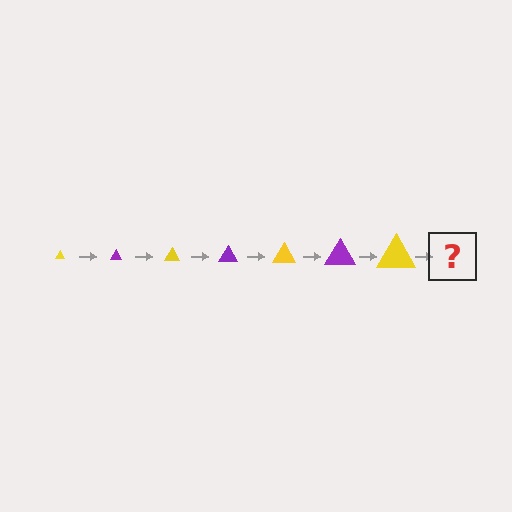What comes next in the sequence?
The next element should be a purple triangle, larger than the previous one.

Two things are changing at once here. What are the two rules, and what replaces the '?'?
The two rules are that the triangle grows larger each step and the color cycles through yellow and purple. The '?' should be a purple triangle, larger than the previous one.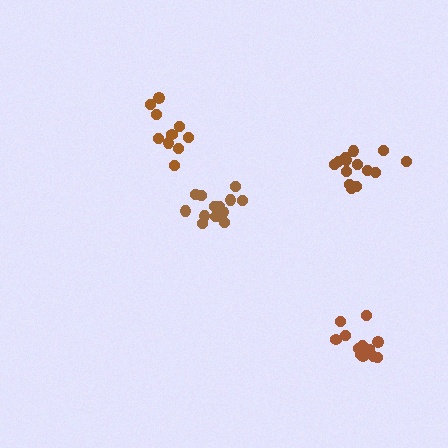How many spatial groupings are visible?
There are 4 spatial groupings.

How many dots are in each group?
Group 1: 10 dots, Group 2: 14 dots, Group 3: 12 dots, Group 4: 14 dots (50 total).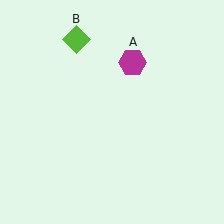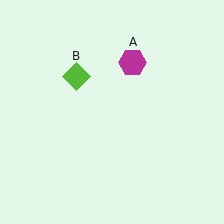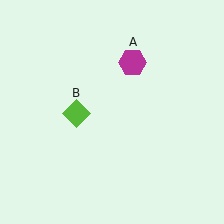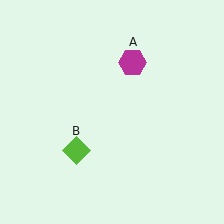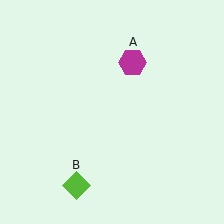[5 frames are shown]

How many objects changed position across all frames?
1 object changed position: lime diamond (object B).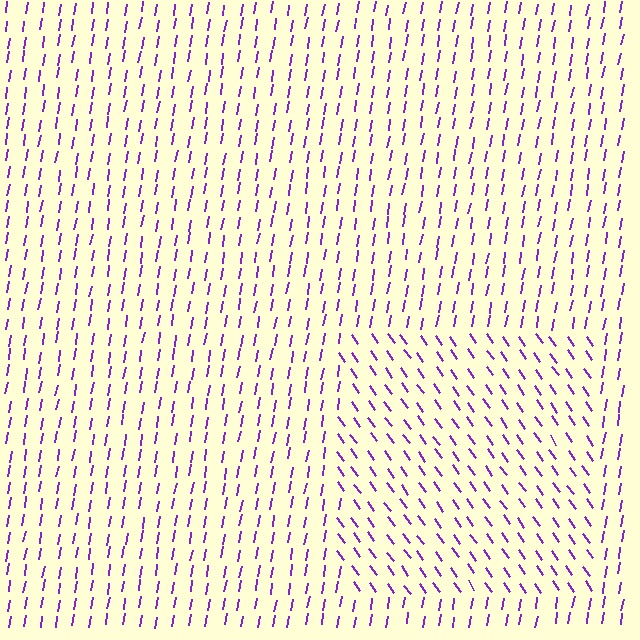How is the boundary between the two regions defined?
The boundary is defined purely by a change in line orientation (approximately 45 degrees difference). All lines are the same color and thickness.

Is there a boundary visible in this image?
Yes, there is a texture boundary formed by a change in line orientation.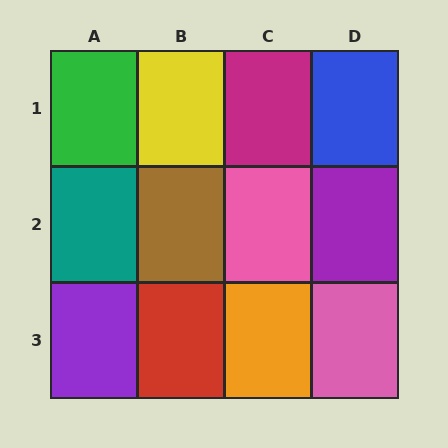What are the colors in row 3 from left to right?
Purple, red, orange, pink.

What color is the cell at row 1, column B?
Yellow.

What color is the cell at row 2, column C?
Pink.